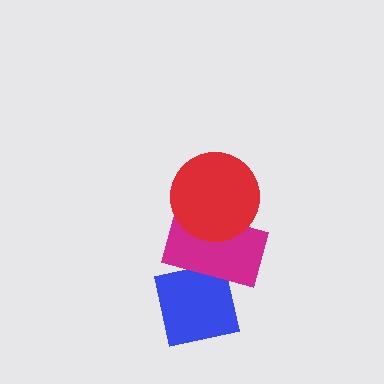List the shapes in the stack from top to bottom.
From top to bottom: the red circle, the magenta rectangle, the blue square.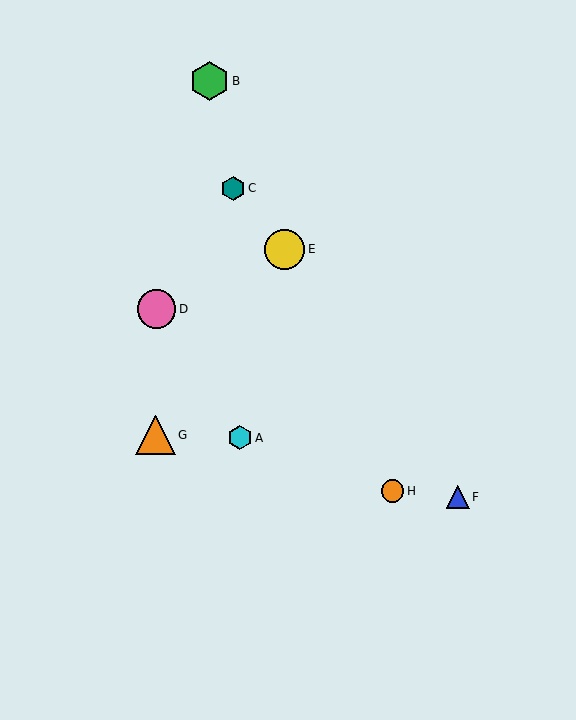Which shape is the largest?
The yellow circle (labeled E) is the largest.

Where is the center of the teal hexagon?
The center of the teal hexagon is at (233, 188).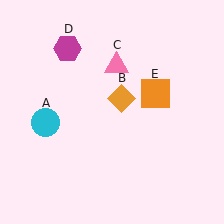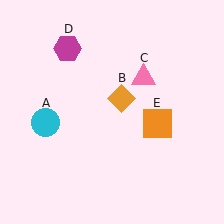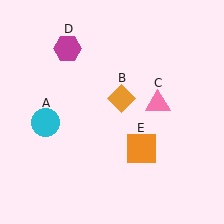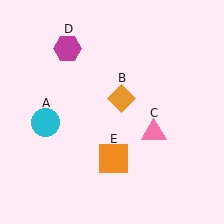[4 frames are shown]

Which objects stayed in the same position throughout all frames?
Cyan circle (object A) and orange diamond (object B) and magenta hexagon (object D) remained stationary.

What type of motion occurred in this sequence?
The pink triangle (object C), orange square (object E) rotated clockwise around the center of the scene.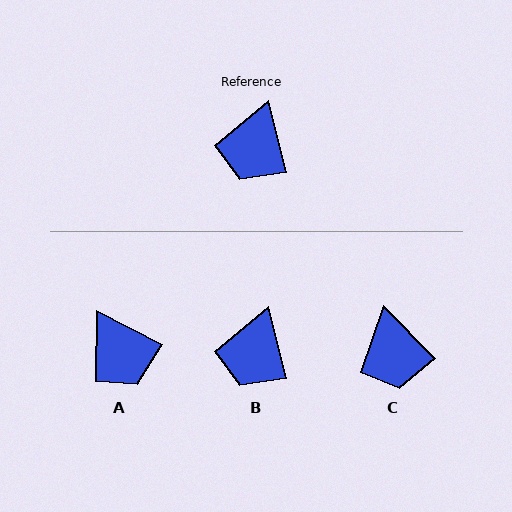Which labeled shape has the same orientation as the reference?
B.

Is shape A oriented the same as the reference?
No, it is off by about 49 degrees.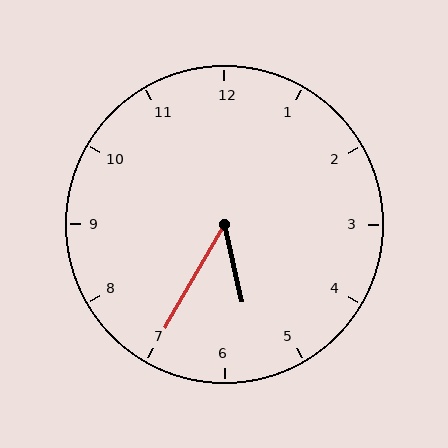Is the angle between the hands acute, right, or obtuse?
It is acute.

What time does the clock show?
5:35.